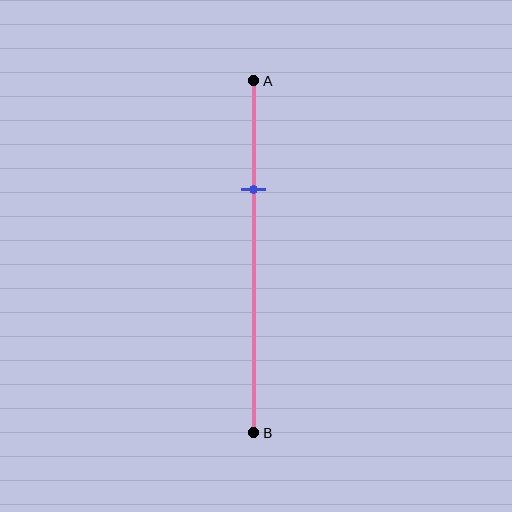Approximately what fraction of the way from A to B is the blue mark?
The blue mark is approximately 30% of the way from A to B.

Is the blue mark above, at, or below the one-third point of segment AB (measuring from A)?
The blue mark is approximately at the one-third point of segment AB.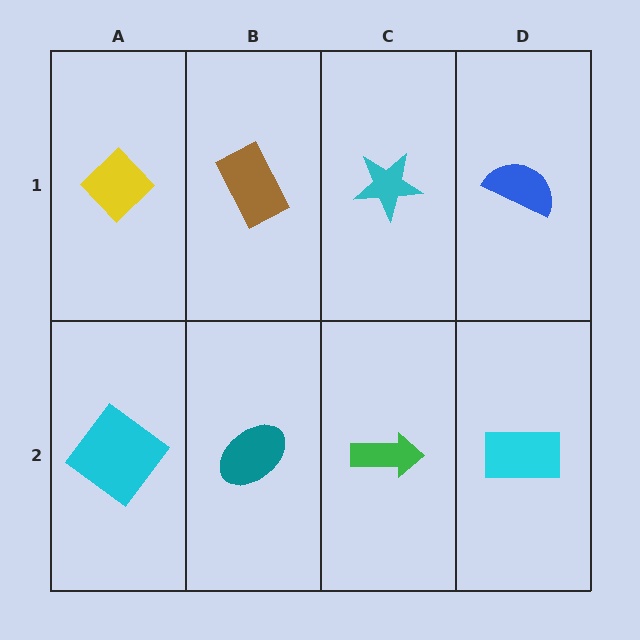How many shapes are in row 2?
4 shapes.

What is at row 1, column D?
A blue semicircle.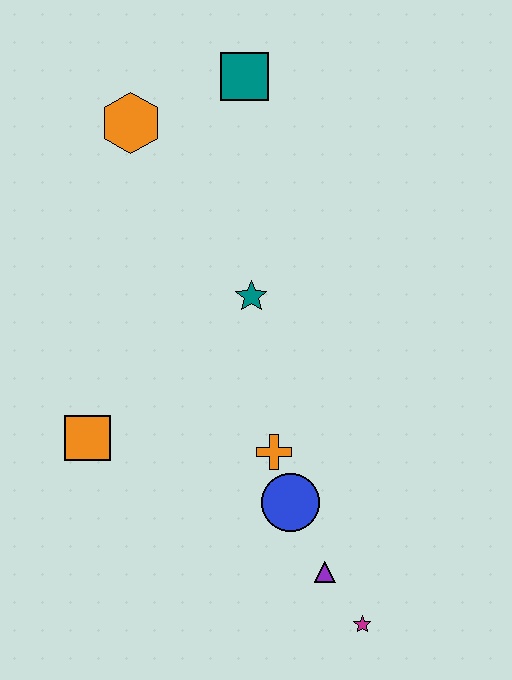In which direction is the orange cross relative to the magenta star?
The orange cross is above the magenta star.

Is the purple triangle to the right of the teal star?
Yes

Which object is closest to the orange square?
The orange cross is closest to the orange square.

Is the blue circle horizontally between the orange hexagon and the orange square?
No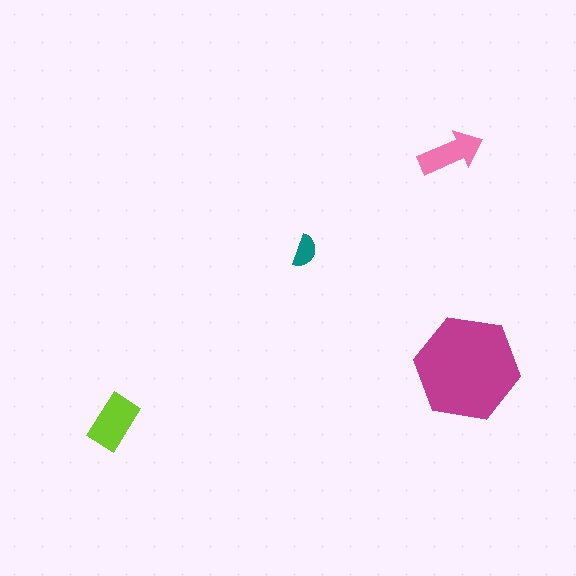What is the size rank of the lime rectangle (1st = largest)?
2nd.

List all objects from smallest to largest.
The teal semicircle, the pink arrow, the lime rectangle, the magenta hexagon.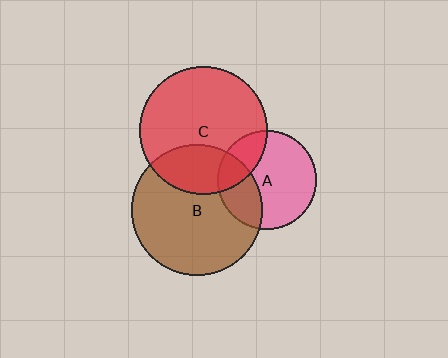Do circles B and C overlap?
Yes.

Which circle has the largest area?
Circle B (brown).